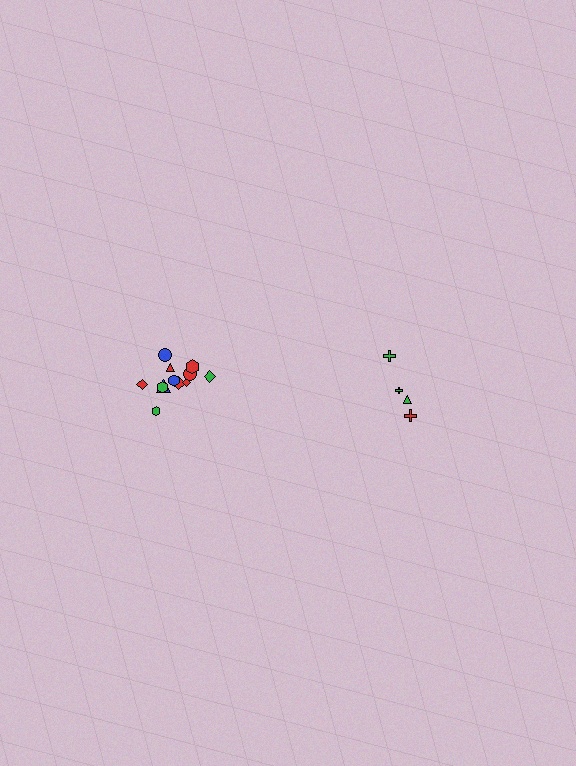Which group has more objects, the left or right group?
The left group.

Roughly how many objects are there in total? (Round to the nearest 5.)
Roughly 15 objects in total.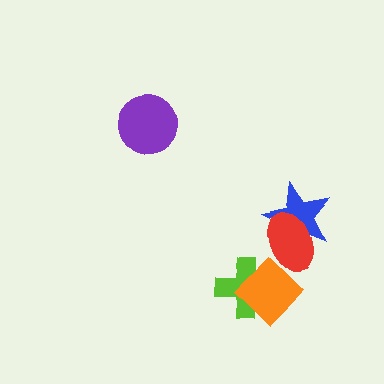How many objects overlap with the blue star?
1 object overlaps with the blue star.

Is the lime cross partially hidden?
Yes, it is partially covered by another shape.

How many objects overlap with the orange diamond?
2 objects overlap with the orange diamond.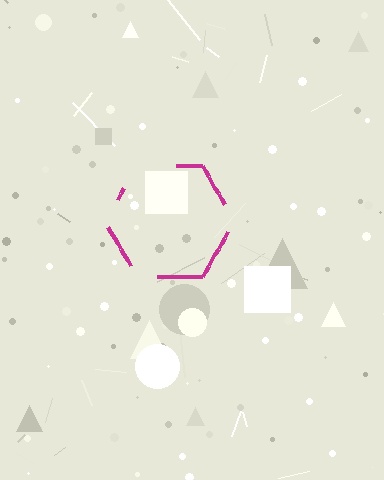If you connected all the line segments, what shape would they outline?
They would outline a hexagon.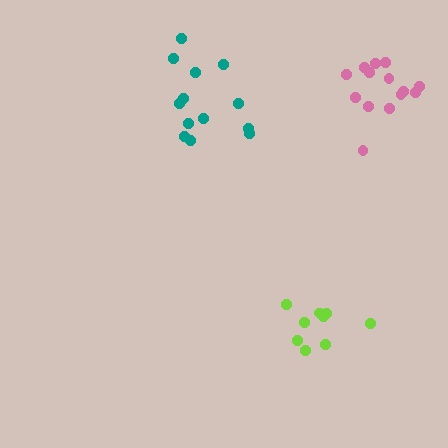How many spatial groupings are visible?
There are 3 spatial groupings.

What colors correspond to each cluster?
The clusters are colored: teal, lime, pink.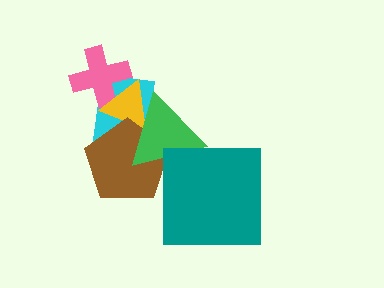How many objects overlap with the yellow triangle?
4 objects overlap with the yellow triangle.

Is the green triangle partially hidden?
Yes, it is partially covered by another shape.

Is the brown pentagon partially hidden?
Yes, it is partially covered by another shape.